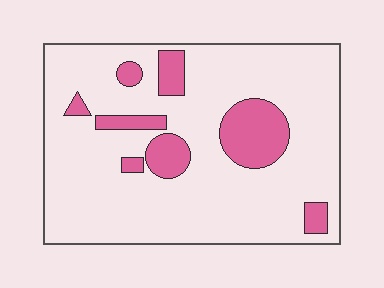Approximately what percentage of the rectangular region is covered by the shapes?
Approximately 15%.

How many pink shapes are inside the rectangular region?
8.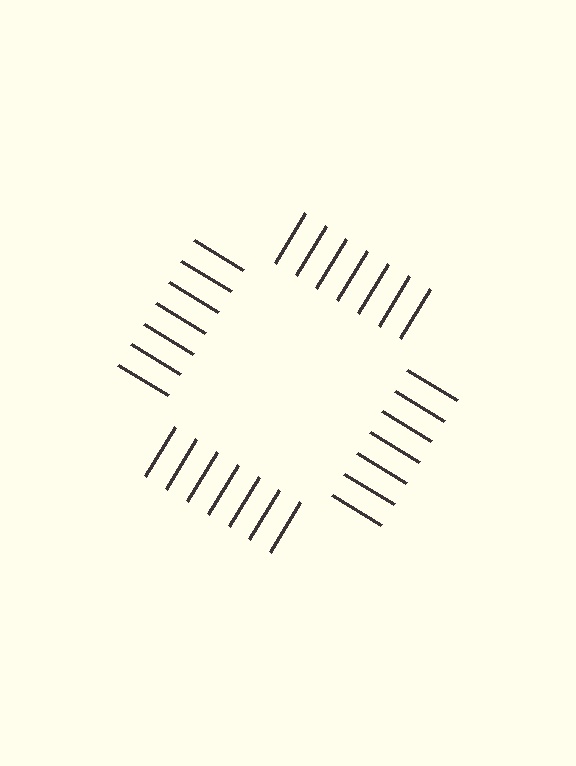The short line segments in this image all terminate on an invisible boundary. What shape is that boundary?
An illusory square — the line segments terminate on its edges but no continuous stroke is drawn.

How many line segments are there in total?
28 — 7 along each of the 4 edges.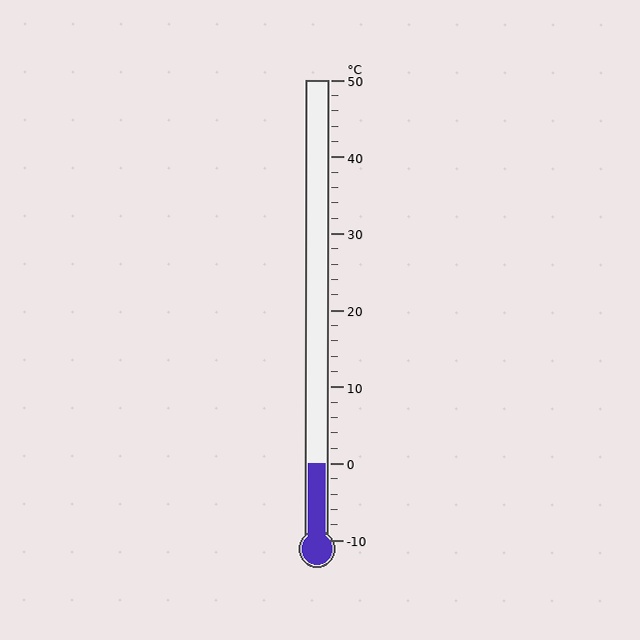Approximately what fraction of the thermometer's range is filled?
The thermometer is filled to approximately 15% of its range.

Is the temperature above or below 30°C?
The temperature is below 30°C.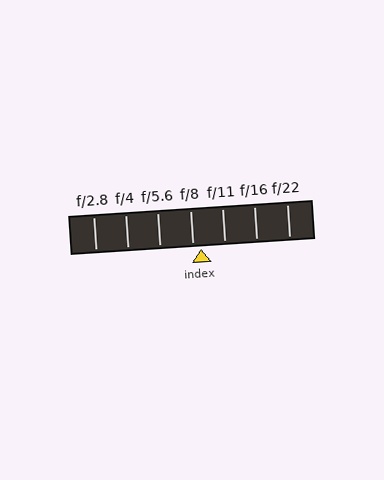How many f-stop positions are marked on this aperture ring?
There are 7 f-stop positions marked.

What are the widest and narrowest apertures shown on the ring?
The widest aperture shown is f/2.8 and the narrowest is f/22.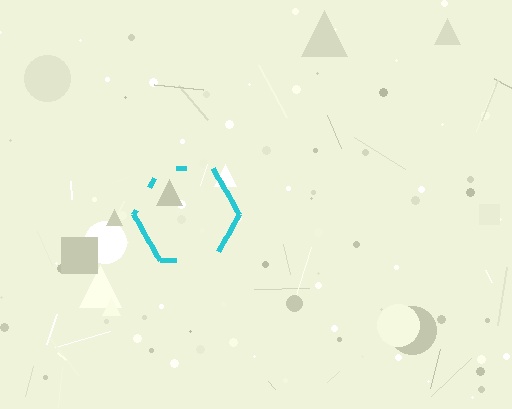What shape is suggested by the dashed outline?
The dashed outline suggests a hexagon.